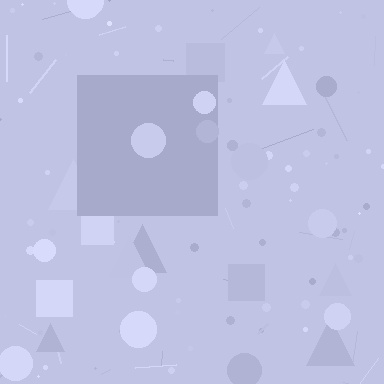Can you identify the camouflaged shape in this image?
The camouflaged shape is a square.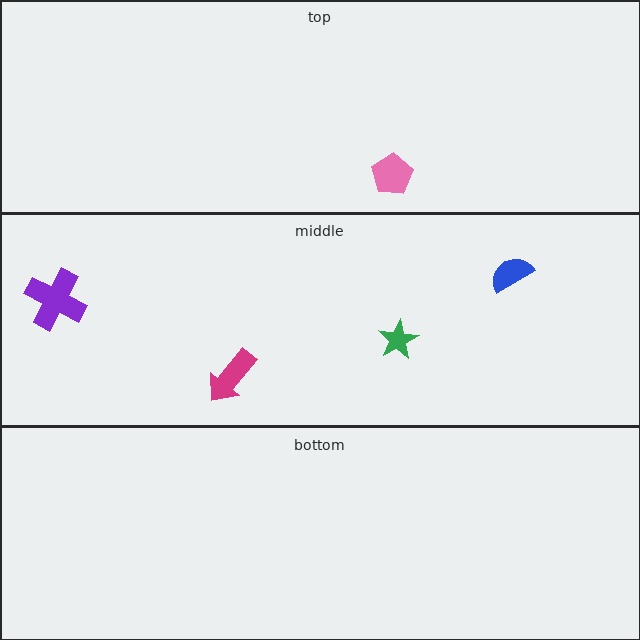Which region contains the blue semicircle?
The middle region.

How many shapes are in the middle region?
4.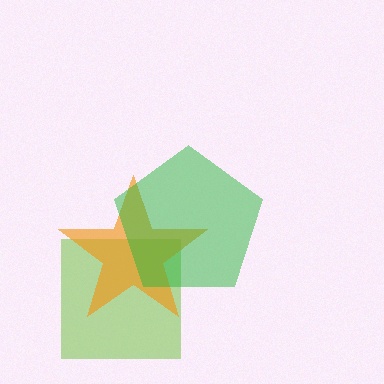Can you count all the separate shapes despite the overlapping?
Yes, there are 3 separate shapes.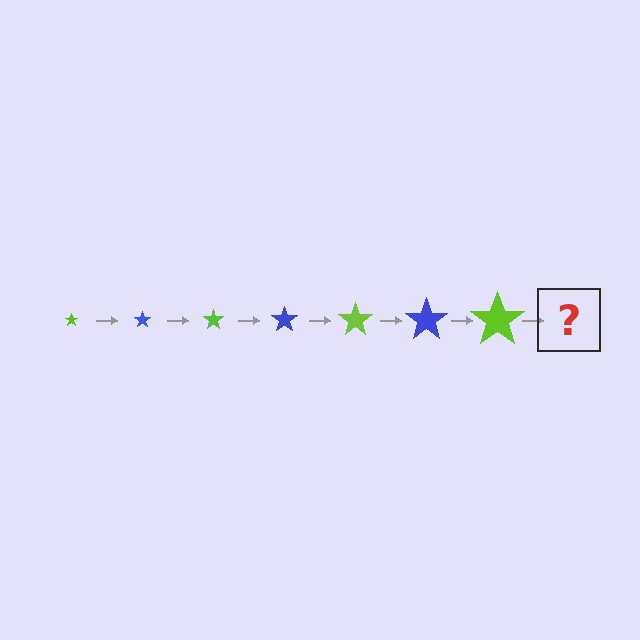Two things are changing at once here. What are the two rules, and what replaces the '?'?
The two rules are that the star grows larger each step and the color cycles through lime and blue. The '?' should be a blue star, larger than the previous one.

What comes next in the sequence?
The next element should be a blue star, larger than the previous one.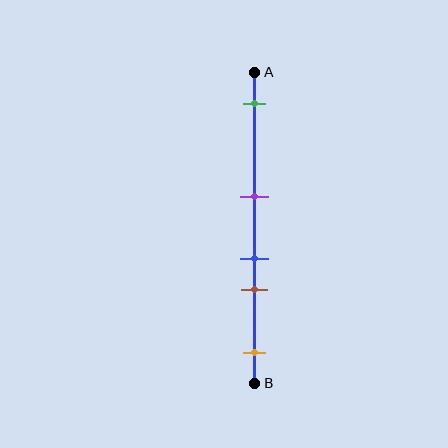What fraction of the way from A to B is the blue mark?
The blue mark is approximately 60% (0.6) of the way from A to B.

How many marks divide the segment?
There are 5 marks dividing the segment.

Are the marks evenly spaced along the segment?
No, the marks are not evenly spaced.